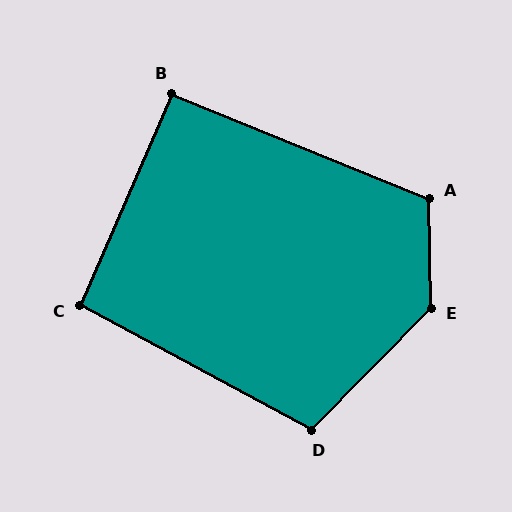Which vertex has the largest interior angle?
E, at approximately 135 degrees.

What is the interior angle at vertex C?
Approximately 95 degrees (obtuse).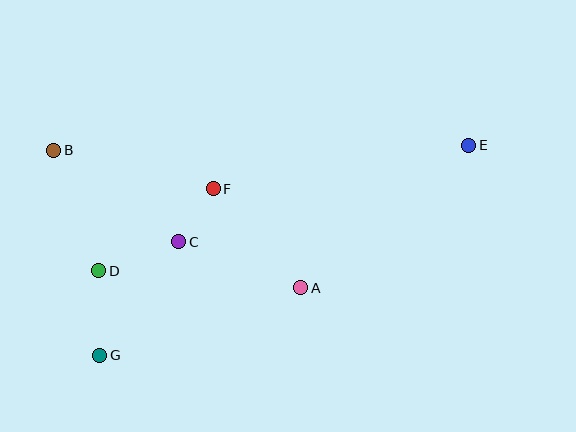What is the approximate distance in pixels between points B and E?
The distance between B and E is approximately 415 pixels.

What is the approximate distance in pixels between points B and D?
The distance between B and D is approximately 129 pixels.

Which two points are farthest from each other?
Points E and G are farthest from each other.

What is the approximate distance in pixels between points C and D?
The distance between C and D is approximately 85 pixels.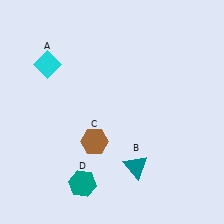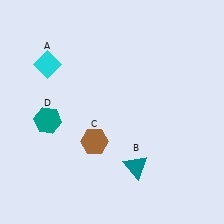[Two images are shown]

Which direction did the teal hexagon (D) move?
The teal hexagon (D) moved up.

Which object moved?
The teal hexagon (D) moved up.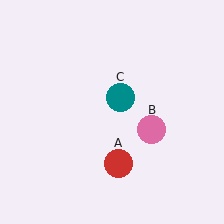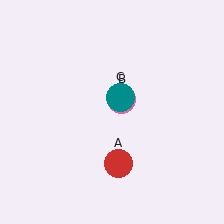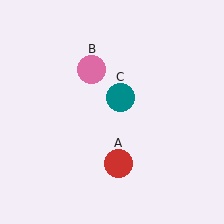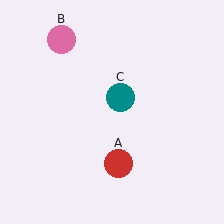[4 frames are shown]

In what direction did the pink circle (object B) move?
The pink circle (object B) moved up and to the left.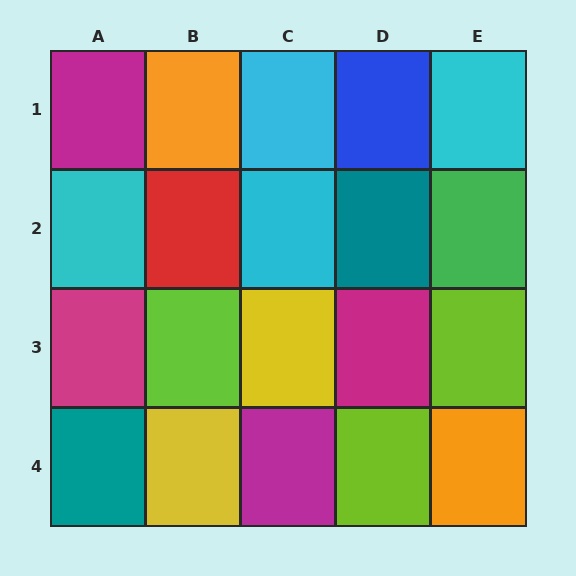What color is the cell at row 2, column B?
Red.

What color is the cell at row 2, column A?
Cyan.